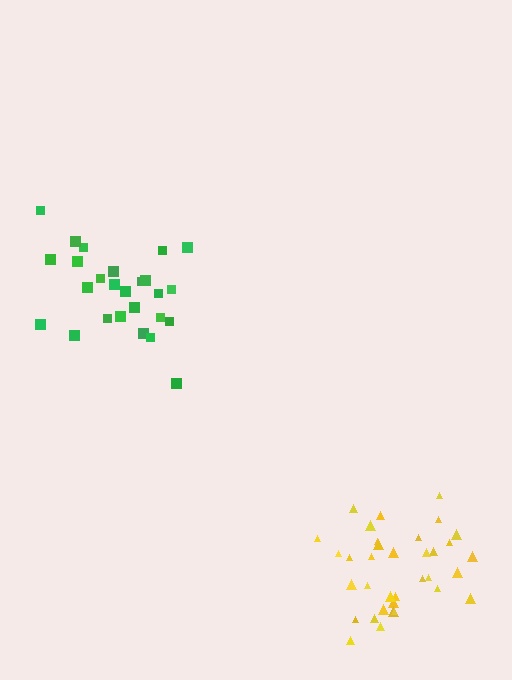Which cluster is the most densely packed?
Yellow.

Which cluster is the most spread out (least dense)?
Green.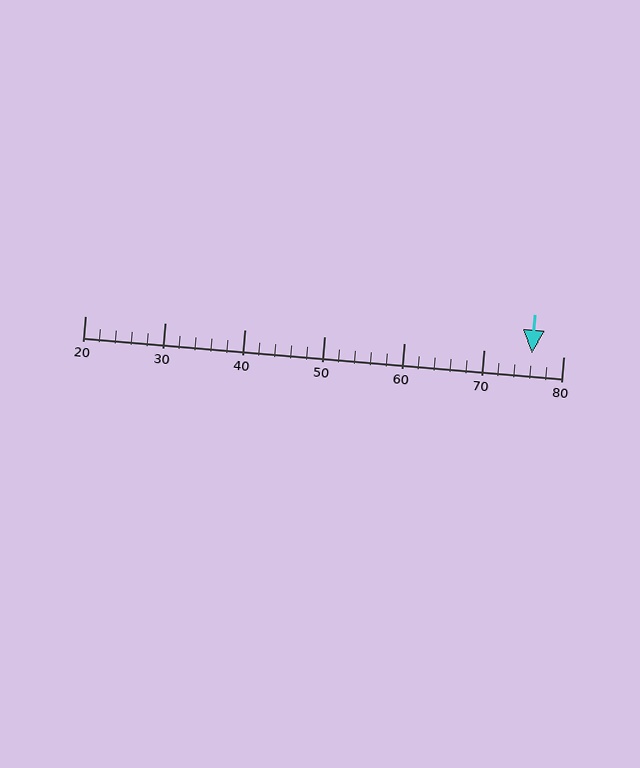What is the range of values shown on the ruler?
The ruler shows values from 20 to 80.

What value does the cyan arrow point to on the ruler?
The cyan arrow points to approximately 76.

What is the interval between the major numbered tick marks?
The major tick marks are spaced 10 units apart.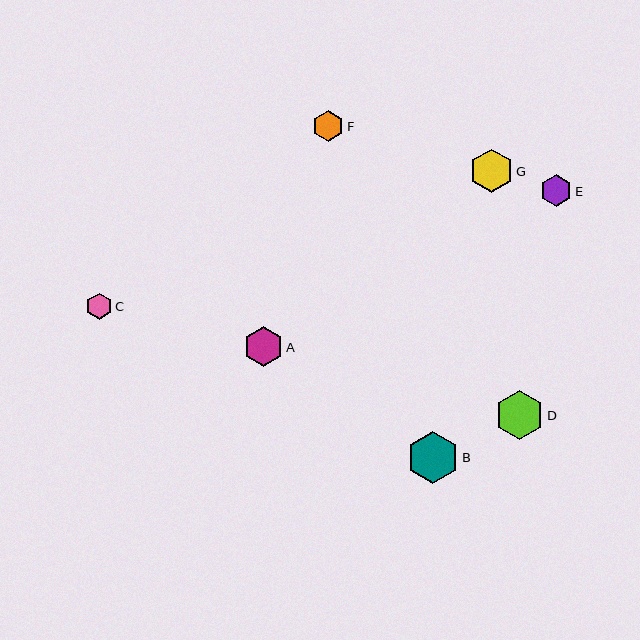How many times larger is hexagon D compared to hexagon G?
Hexagon D is approximately 1.1 times the size of hexagon G.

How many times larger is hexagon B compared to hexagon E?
Hexagon B is approximately 1.7 times the size of hexagon E.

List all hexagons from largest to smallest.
From largest to smallest: B, D, G, A, E, F, C.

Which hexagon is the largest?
Hexagon B is the largest with a size of approximately 52 pixels.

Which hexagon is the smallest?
Hexagon C is the smallest with a size of approximately 26 pixels.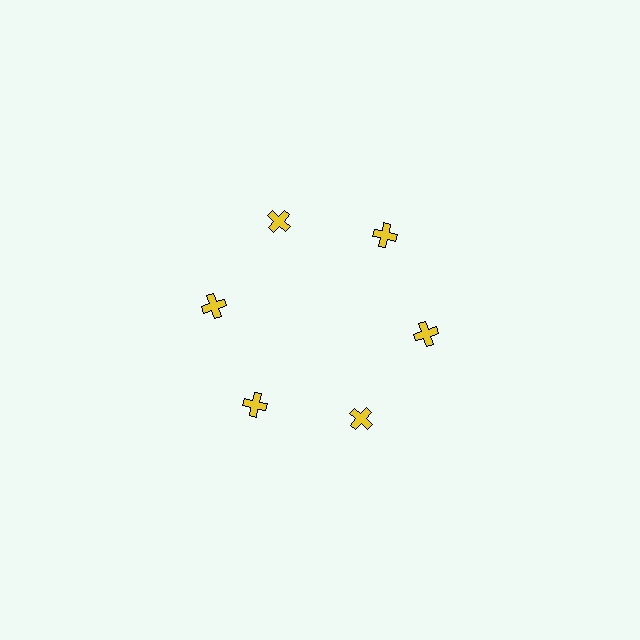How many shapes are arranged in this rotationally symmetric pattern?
There are 6 shapes, arranged in 6 groups of 1.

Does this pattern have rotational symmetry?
Yes, this pattern has 6-fold rotational symmetry. It looks the same after rotating 60 degrees around the center.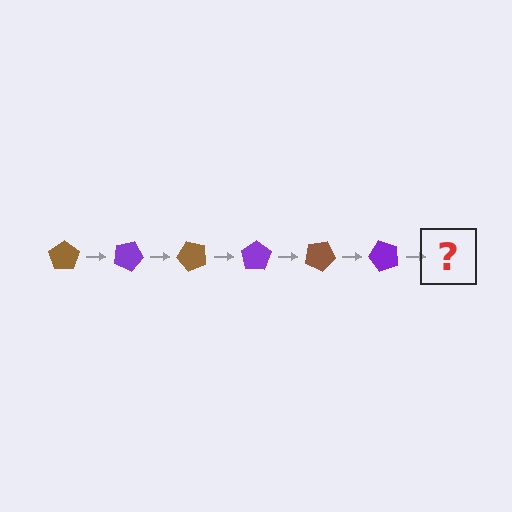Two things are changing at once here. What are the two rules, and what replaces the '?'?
The two rules are that it rotates 25 degrees each step and the color cycles through brown and purple. The '?' should be a brown pentagon, rotated 150 degrees from the start.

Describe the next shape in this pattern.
It should be a brown pentagon, rotated 150 degrees from the start.